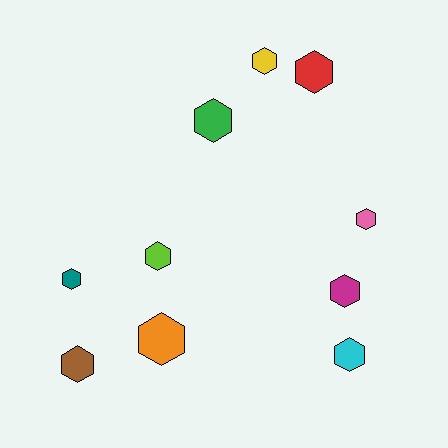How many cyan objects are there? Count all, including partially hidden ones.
There is 1 cyan object.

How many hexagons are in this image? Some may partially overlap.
There are 10 hexagons.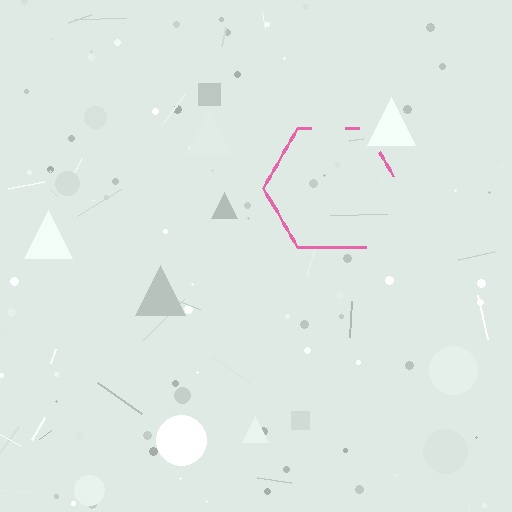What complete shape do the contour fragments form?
The contour fragments form a hexagon.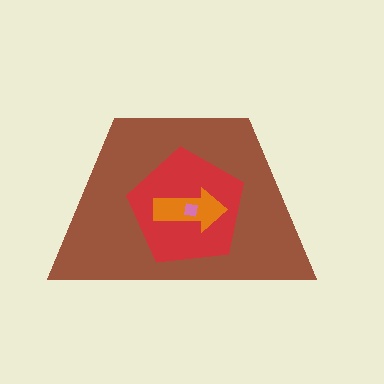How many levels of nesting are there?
4.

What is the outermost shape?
The brown trapezoid.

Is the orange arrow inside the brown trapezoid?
Yes.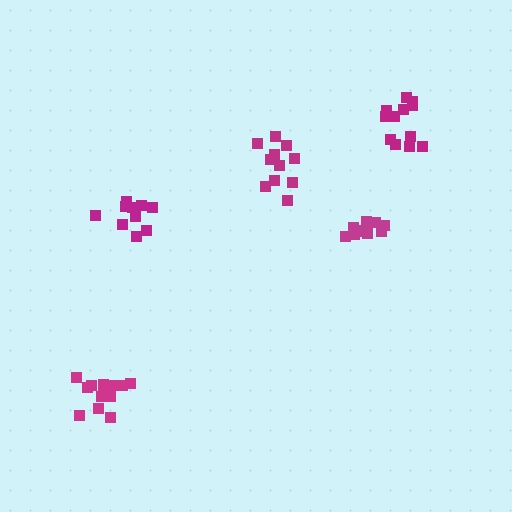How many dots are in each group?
Group 1: 11 dots, Group 2: 11 dots, Group 3: 15 dots, Group 4: 10 dots, Group 5: 12 dots (59 total).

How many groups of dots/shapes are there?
There are 5 groups.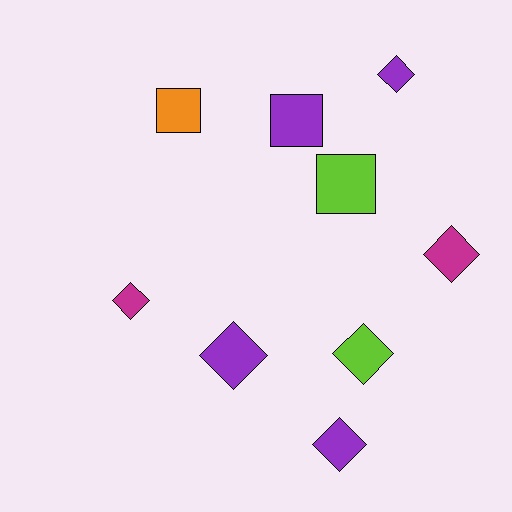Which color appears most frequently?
Purple, with 4 objects.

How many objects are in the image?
There are 9 objects.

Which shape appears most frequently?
Diamond, with 6 objects.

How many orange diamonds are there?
There are no orange diamonds.